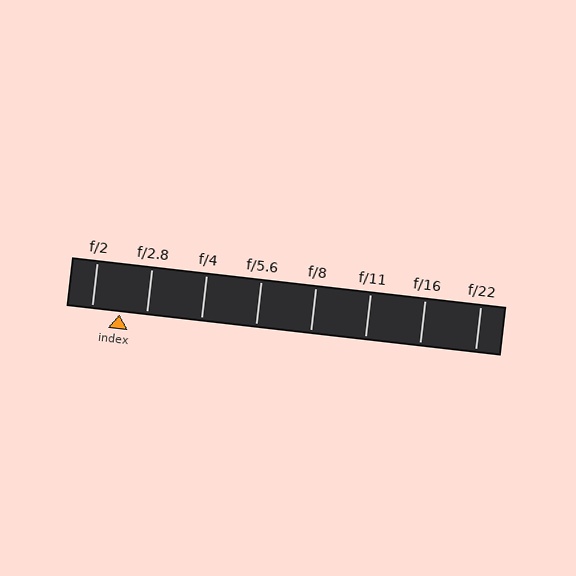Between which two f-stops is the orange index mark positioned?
The index mark is between f/2 and f/2.8.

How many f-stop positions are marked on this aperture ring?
There are 8 f-stop positions marked.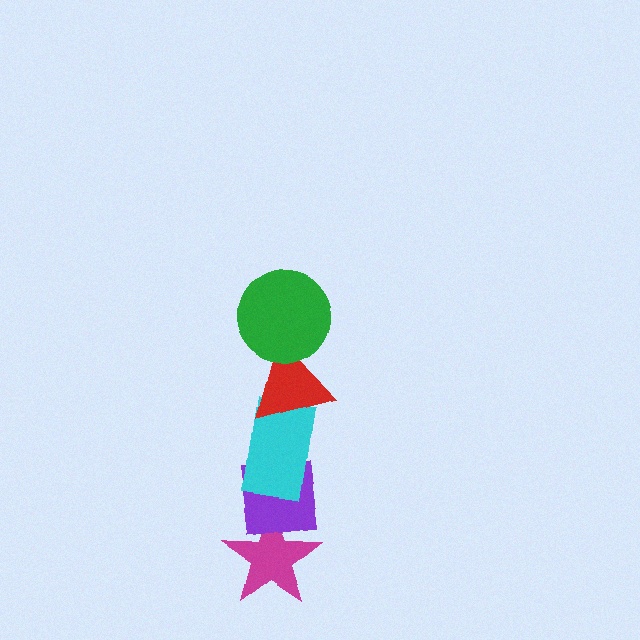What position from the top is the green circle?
The green circle is 1st from the top.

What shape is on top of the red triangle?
The green circle is on top of the red triangle.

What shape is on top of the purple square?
The cyan rectangle is on top of the purple square.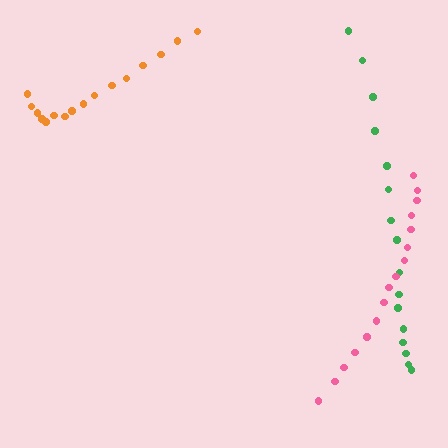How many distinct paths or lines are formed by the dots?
There are 3 distinct paths.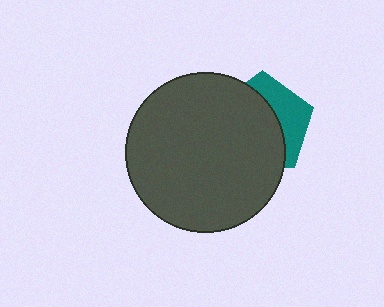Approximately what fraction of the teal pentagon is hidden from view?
Roughly 65% of the teal pentagon is hidden behind the dark gray circle.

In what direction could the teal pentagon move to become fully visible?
The teal pentagon could move right. That would shift it out from behind the dark gray circle entirely.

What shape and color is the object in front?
The object in front is a dark gray circle.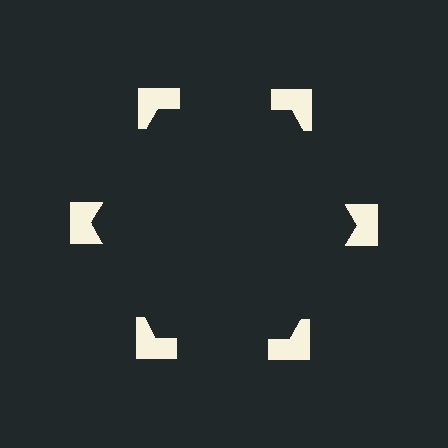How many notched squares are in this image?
There are 6 — one at each vertex of the illusory hexagon.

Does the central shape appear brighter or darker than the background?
It typically appears slightly darker than the background, even though no actual brightness change is drawn.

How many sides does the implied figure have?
6 sides.